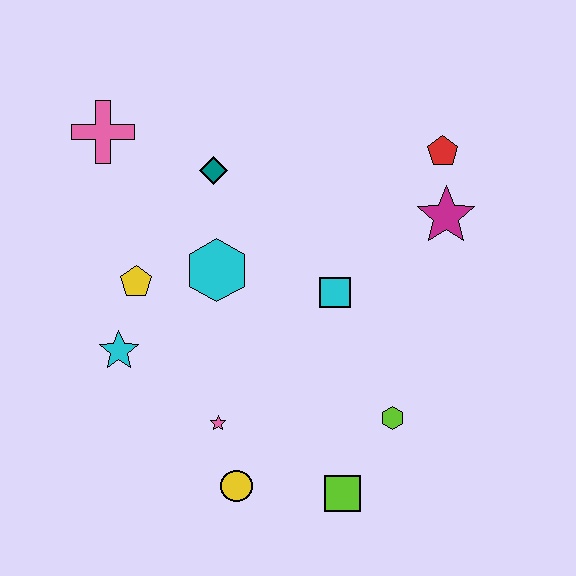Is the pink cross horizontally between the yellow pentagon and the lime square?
No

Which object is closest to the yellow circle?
The pink star is closest to the yellow circle.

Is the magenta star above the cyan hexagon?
Yes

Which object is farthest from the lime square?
The pink cross is farthest from the lime square.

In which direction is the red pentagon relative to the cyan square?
The red pentagon is above the cyan square.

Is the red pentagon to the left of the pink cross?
No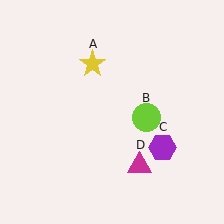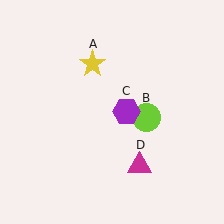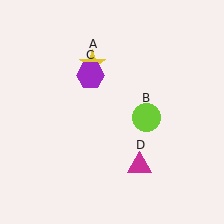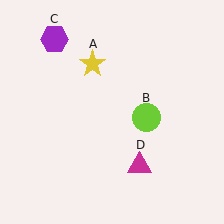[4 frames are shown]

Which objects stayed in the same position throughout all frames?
Yellow star (object A) and lime circle (object B) and magenta triangle (object D) remained stationary.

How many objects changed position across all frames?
1 object changed position: purple hexagon (object C).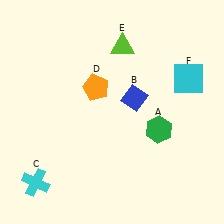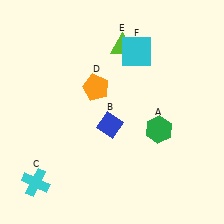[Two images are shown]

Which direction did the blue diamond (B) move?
The blue diamond (B) moved down.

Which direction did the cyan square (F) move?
The cyan square (F) moved left.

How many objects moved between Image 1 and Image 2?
2 objects moved between the two images.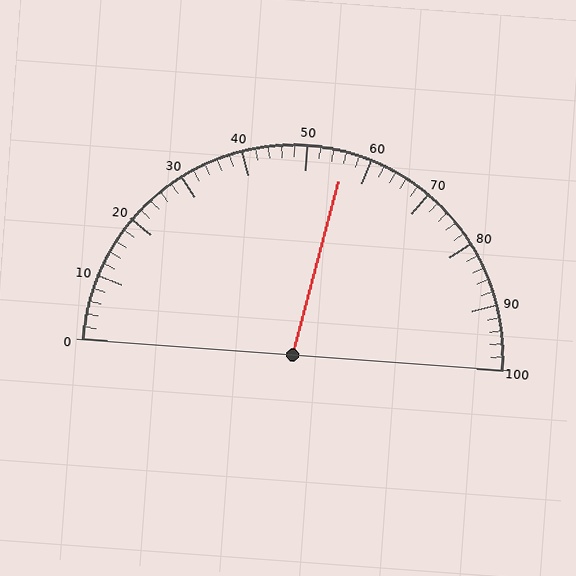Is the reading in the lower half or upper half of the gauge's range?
The reading is in the upper half of the range (0 to 100).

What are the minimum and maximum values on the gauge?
The gauge ranges from 0 to 100.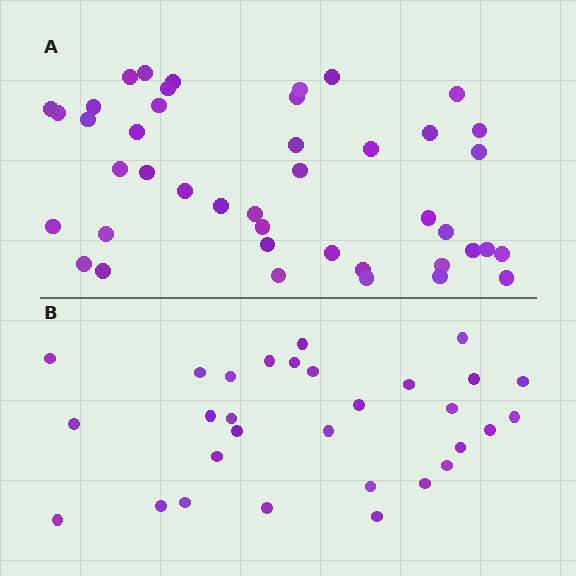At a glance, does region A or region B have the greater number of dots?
Region A (the top region) has more dots.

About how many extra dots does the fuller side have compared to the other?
Region A has approximately 15 more dots than region B.